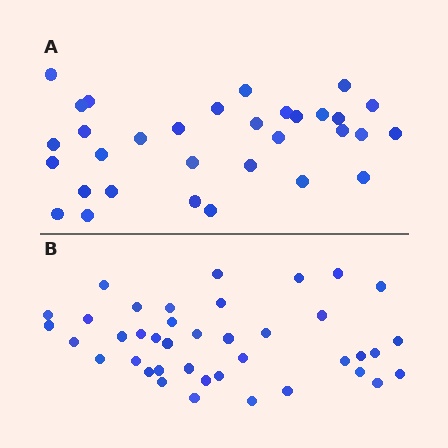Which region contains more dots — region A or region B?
Region B (the bottom region) has more dots.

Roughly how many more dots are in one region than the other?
Region B has roughly 8 or so more dots than region A.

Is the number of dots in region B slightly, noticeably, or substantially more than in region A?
Region B has noticeably more, but not dramatically so. The ratio is roughly 1.2 to 1.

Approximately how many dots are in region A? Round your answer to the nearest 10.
About 30 dots. (The exact count is 32, which rounds to 30.)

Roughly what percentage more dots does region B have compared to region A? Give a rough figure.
About 25% more.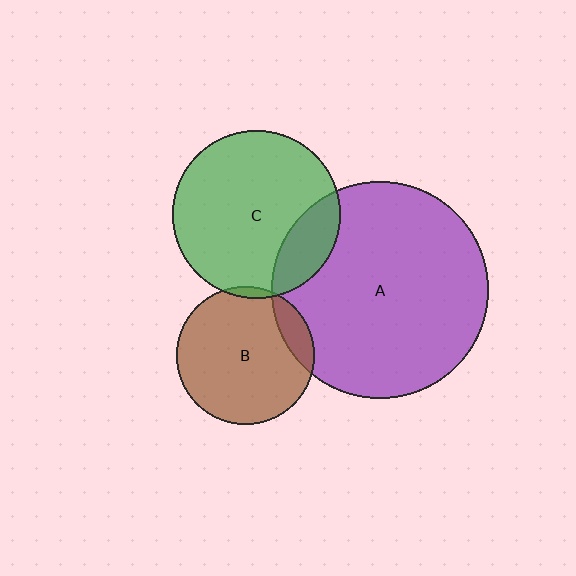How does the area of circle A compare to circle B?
Approximately 2.5 times.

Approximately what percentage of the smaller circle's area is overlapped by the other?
Approximately 10%.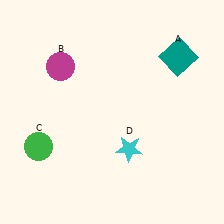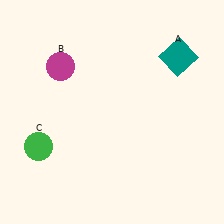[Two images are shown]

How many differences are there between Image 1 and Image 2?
There is 1 difference between the two images.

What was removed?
The cyan star (D) was removed in Image 2.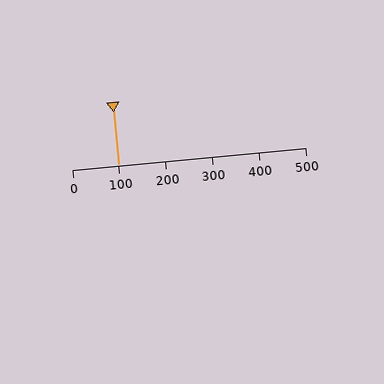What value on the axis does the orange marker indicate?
The marker indicates approximately 100.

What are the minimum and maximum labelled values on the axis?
The axis runs from 0 to 500.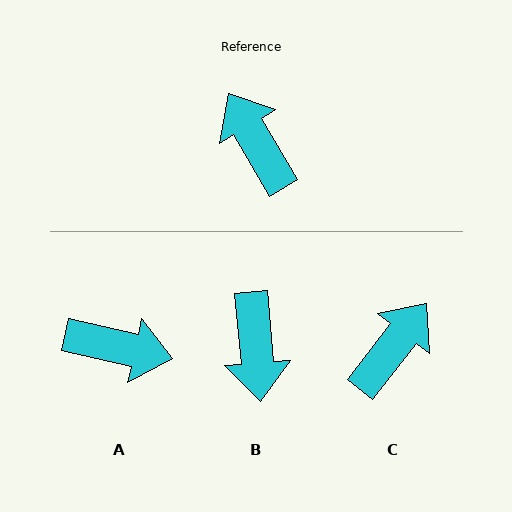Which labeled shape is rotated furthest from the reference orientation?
B, about 154 degrees away.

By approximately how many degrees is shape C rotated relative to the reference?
Approximately 68 degrees clockwise.